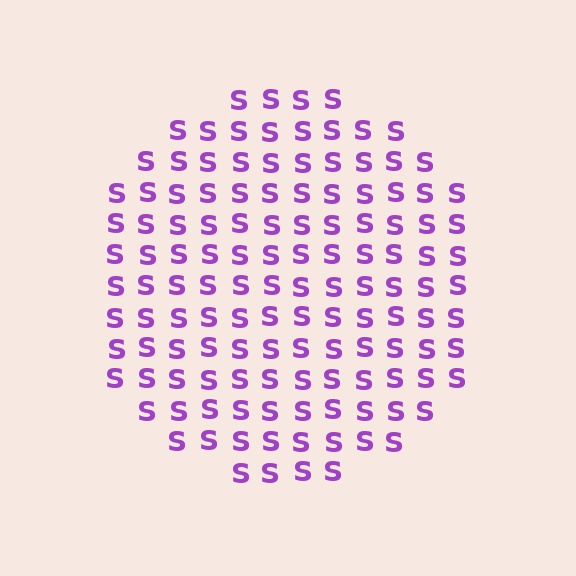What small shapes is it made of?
It is made of small letter S's.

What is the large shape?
The large shape is a circle.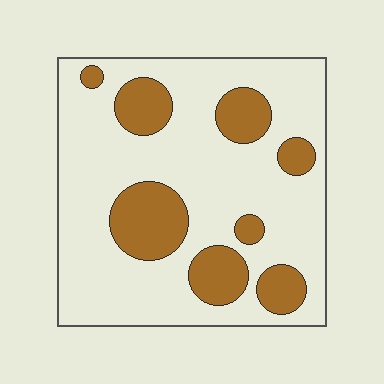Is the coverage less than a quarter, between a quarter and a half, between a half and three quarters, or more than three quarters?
Less than a quarter.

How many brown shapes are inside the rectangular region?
8.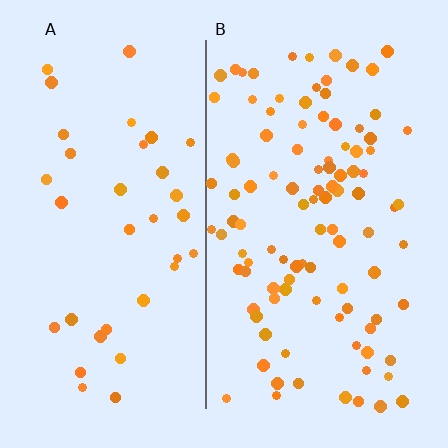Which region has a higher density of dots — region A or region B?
B (the right).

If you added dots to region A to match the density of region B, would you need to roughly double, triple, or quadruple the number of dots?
Approximately triple.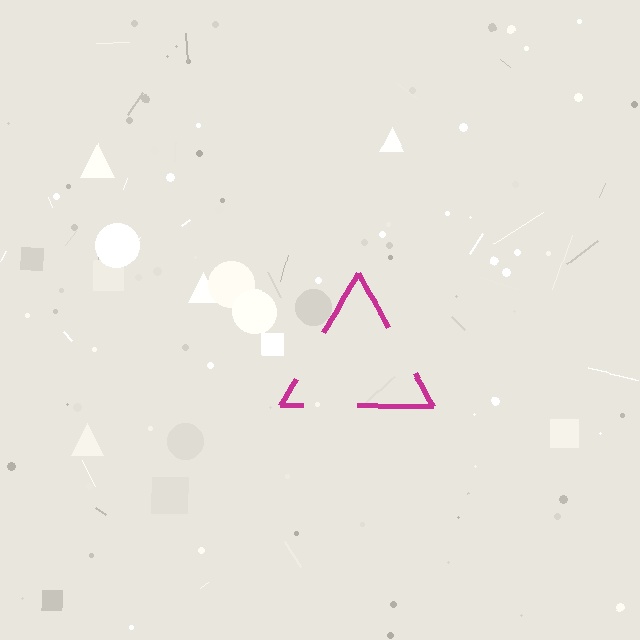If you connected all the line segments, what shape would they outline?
They would outline a triangle.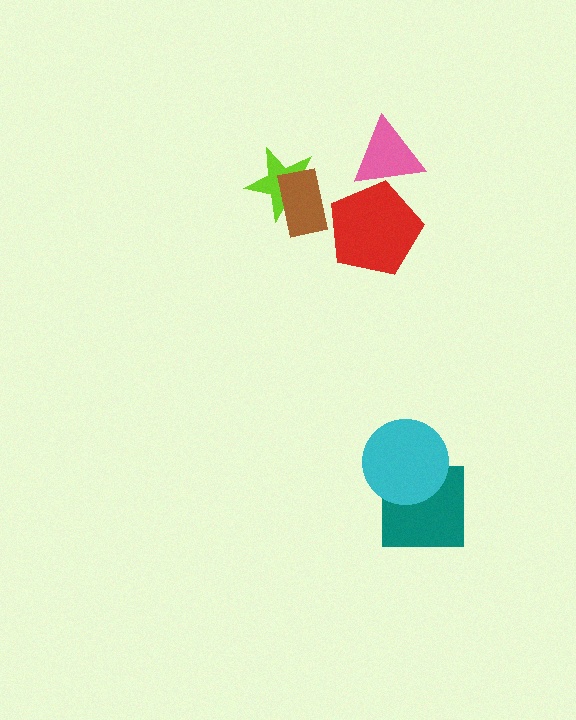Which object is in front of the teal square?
The cyan circle is in front of the teal square.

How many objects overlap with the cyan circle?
1 object overlaps with the cyan circle.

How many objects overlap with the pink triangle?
1 object overlaps with the pink triangle.